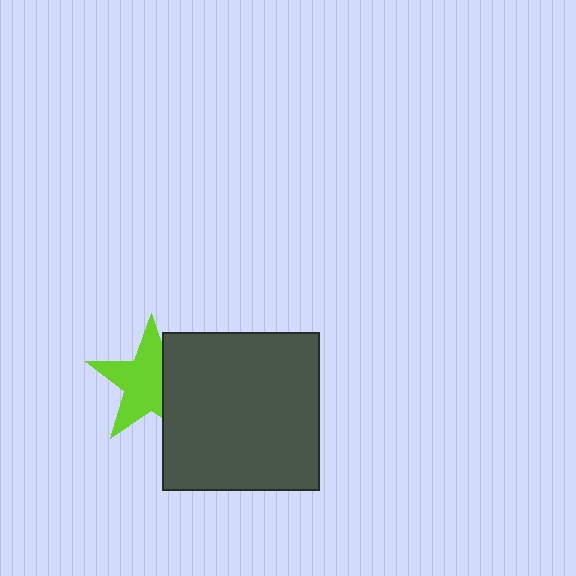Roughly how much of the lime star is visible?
Most of it is visible (roughly 66%).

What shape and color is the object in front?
The object in front is a dark gray square.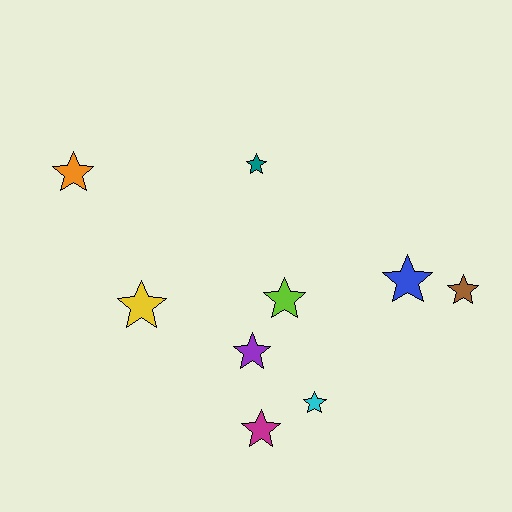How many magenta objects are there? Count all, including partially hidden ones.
There is 1 magenta object.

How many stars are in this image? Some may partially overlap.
There are 9 stars.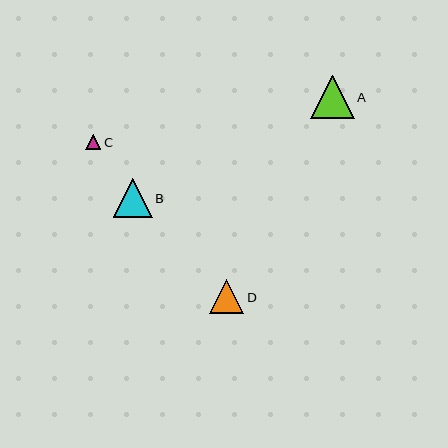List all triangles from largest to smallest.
From largest to smallest: A, B, D, C.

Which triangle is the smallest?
Triangle C is the smallest with a size of approximately 15 pixels.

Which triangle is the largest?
Triangle A is the largest with a size of approximately 44 pixels.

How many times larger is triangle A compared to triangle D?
Triangle A is approximately 1.3 times the size of triangle D.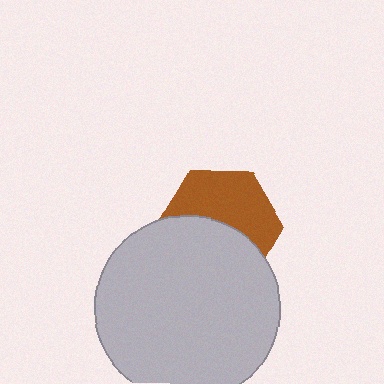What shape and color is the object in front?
The object in front is a light gray circle.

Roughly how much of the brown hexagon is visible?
About half of it is visible (roughly 51%).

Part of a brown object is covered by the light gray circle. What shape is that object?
It is a hexagon.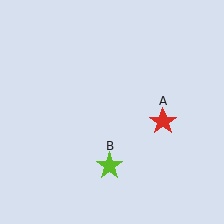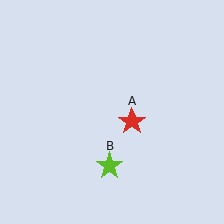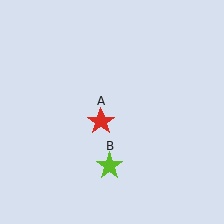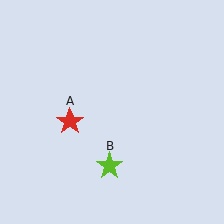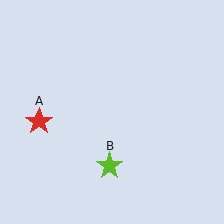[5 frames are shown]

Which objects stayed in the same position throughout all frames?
Lime star (object B) remained stationary.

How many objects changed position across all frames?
1 object changed position: red star (object A).